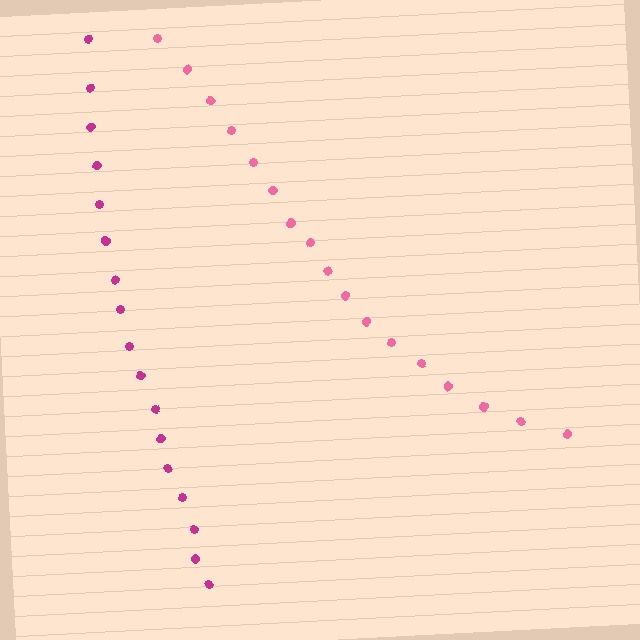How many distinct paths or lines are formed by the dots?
There are 2 distinct paths.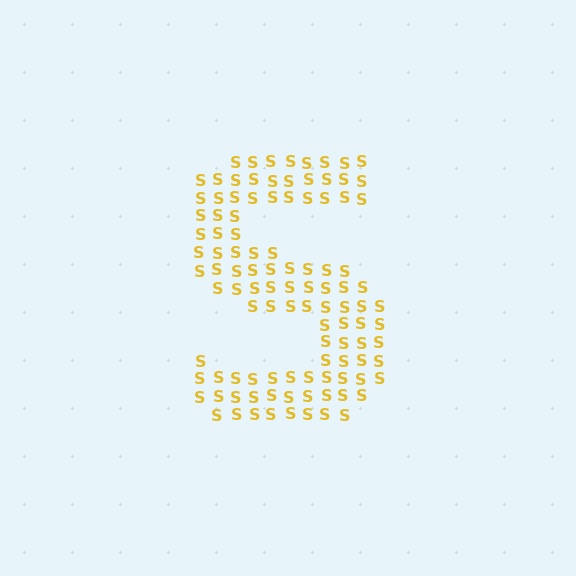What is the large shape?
The large shape is the letter S.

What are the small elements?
The small elements are letter S's.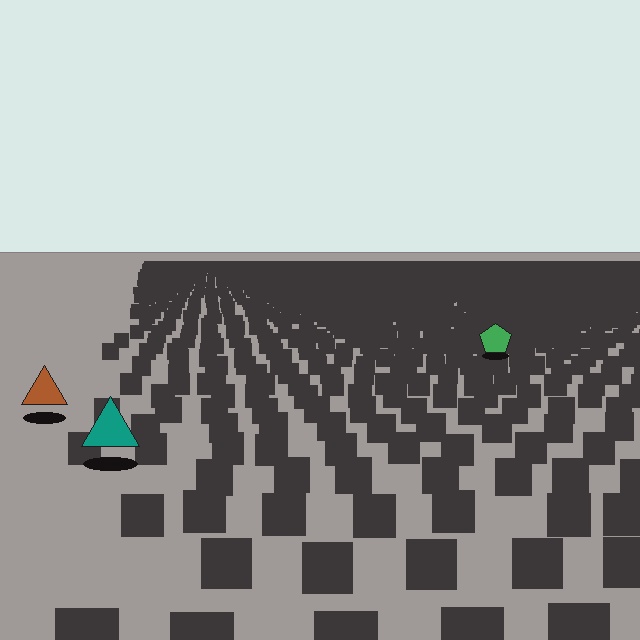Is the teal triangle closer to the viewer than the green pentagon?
Yes. The teal triangle is closer — you can tell from the texture gradient: the ground texture is coarser near it.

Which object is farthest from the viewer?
The green pentagon is farthest from the viewer. It appears smaller and the ground texture around it is denser.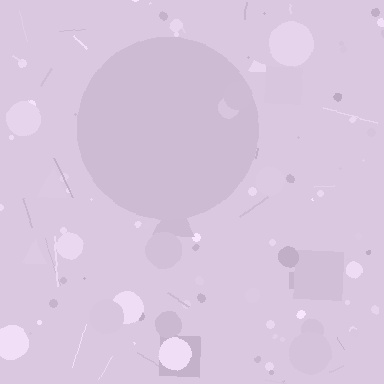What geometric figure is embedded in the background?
A circle is embedded in the background.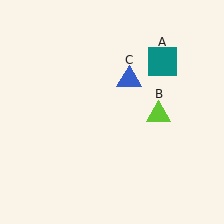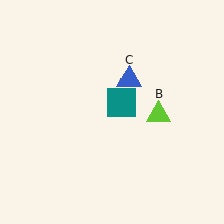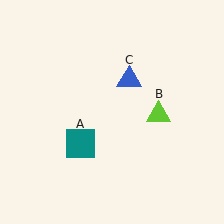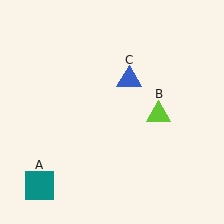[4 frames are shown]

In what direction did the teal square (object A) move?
The teal square (object A) moved down and to the left.